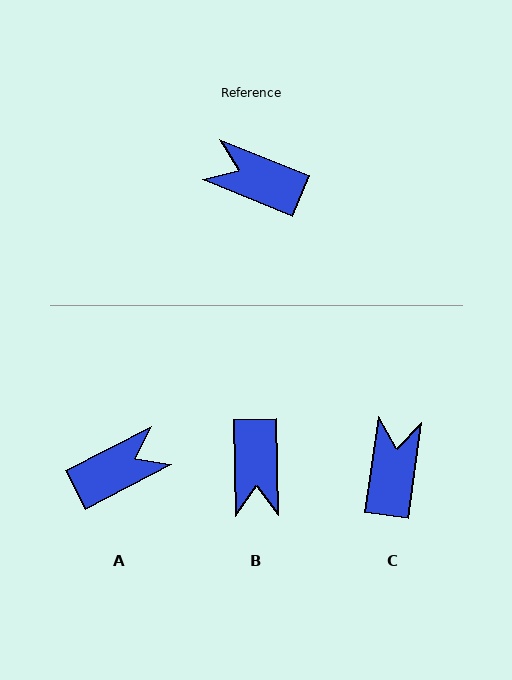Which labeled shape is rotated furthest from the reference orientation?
A, about 131 degrees away.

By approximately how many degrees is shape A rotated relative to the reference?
Approximately 131 degrees clockwise.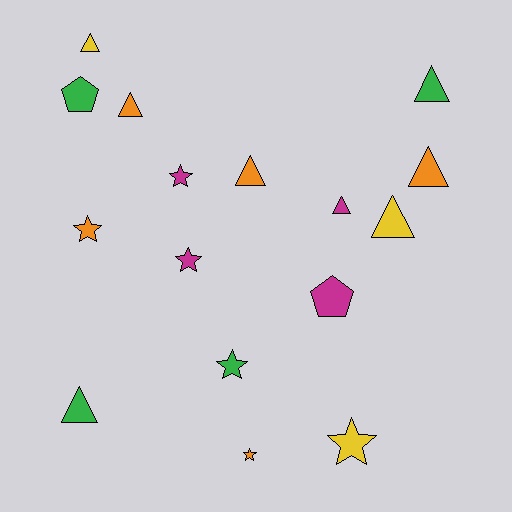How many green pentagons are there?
There is 1 green pentagon.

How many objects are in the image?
There are 16 objects.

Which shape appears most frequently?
Triangle, with 8 objects.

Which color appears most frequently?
Orange, with 5 objects.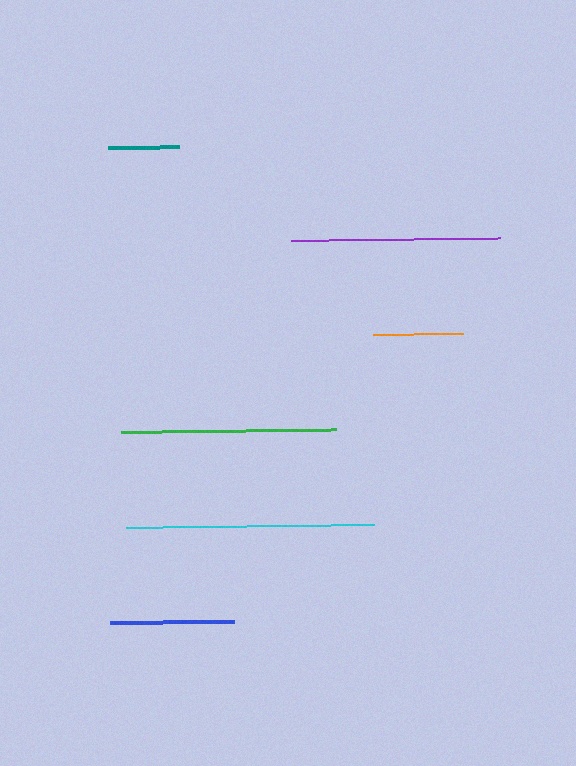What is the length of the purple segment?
The purple segment is approximately 209 pixels long.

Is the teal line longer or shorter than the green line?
The green line is longer than the teal line.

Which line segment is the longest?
The cyan line is the longest at approximately 247 pixels.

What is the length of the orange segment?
The orange segment is approximately 91 pixels long.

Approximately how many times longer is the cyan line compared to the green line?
The cyan line is approximately 1.1 times the length of the green line.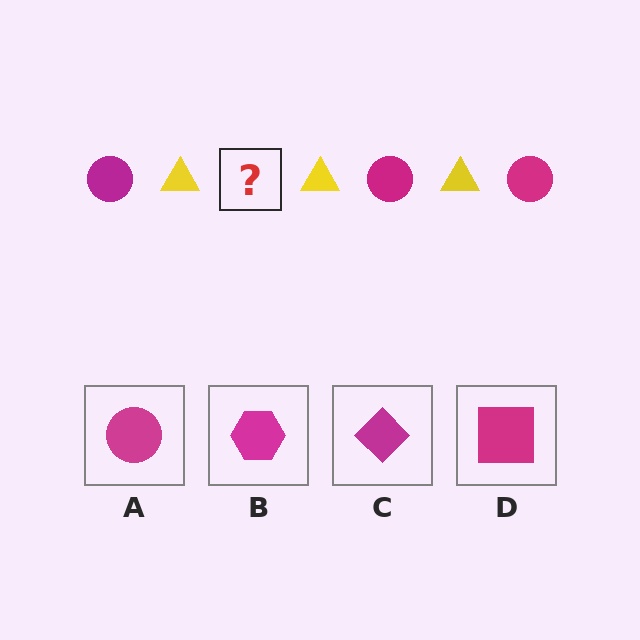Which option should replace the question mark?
Option A.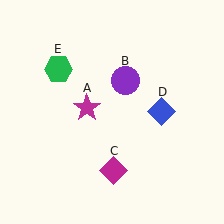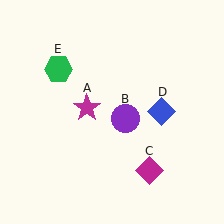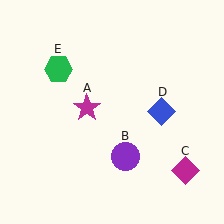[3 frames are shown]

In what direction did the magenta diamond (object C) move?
The magenta diamond (object C) moved right.